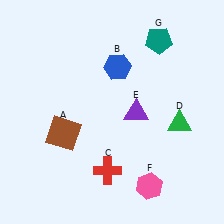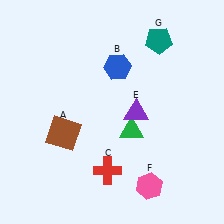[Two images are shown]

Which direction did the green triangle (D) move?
The green triangle (D) moved left.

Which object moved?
The green triangle (D) moved left.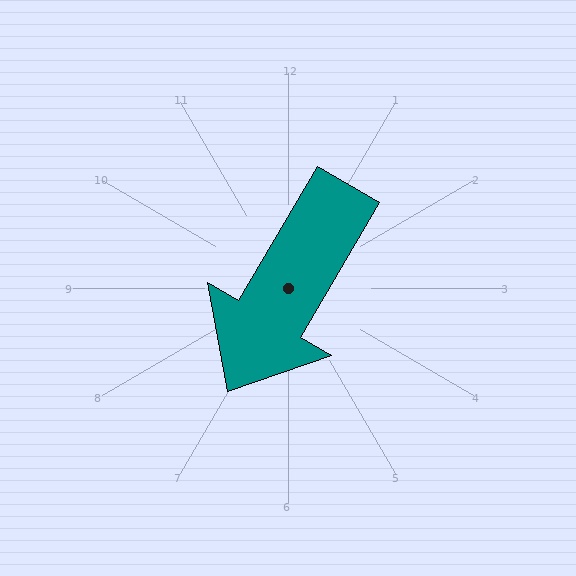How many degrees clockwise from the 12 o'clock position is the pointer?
Approximately 210 degrees.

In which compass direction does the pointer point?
Southwest.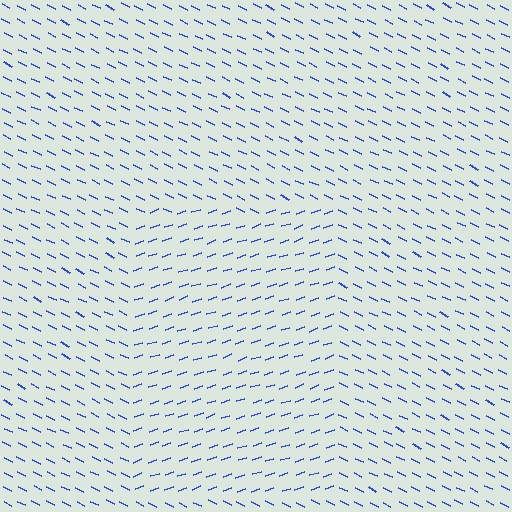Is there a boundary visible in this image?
Yes, there is a texture boundary formed by a change in line orientation.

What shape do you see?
I see a rectangle.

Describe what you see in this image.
The image is filled with small blue line segments. A rectangle region in the image has lines oriented differently from the surrounding lines, creating a visible texture boundary.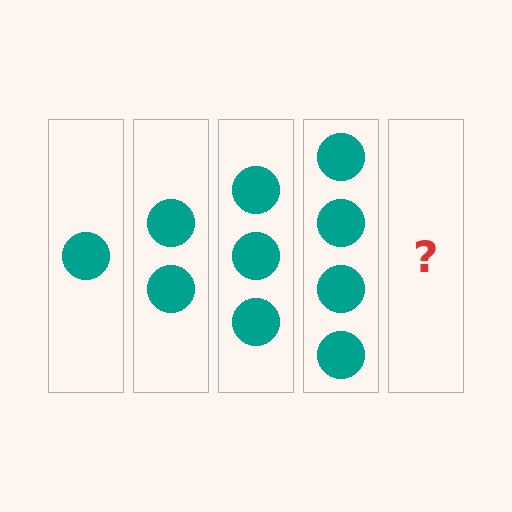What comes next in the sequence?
The next element should be 5 circles.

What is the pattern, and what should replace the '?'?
The pattern is that each step adds one more circle. The '?' should be 5 circles.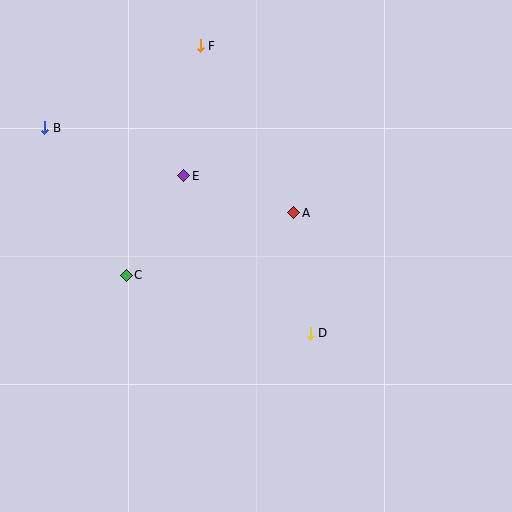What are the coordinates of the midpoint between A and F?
The midpoint between A and F is at (247, 129).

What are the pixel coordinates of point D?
Point D is at (310, 333).